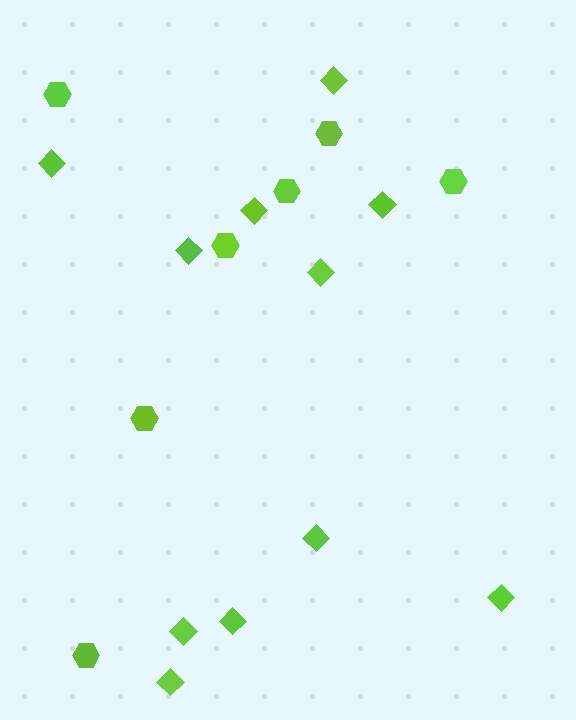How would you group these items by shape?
There are 2 groups: one group of hexagons (7) and one group of diamonds (11).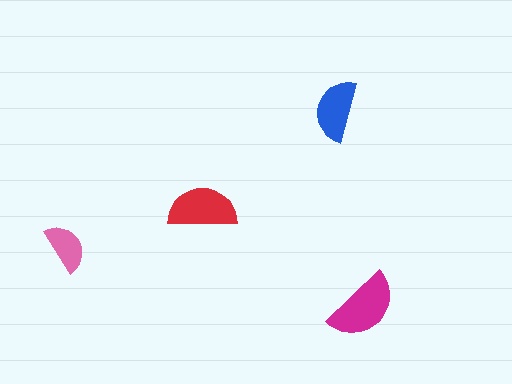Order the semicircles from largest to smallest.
the magenta one, the red one, the blue one, the pink one.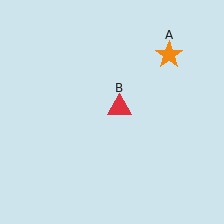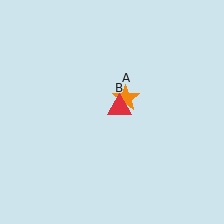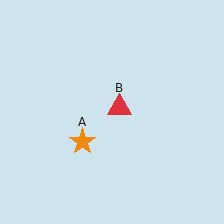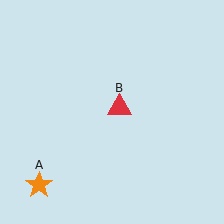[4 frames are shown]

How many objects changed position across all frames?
1 object changed position: orange star (object A).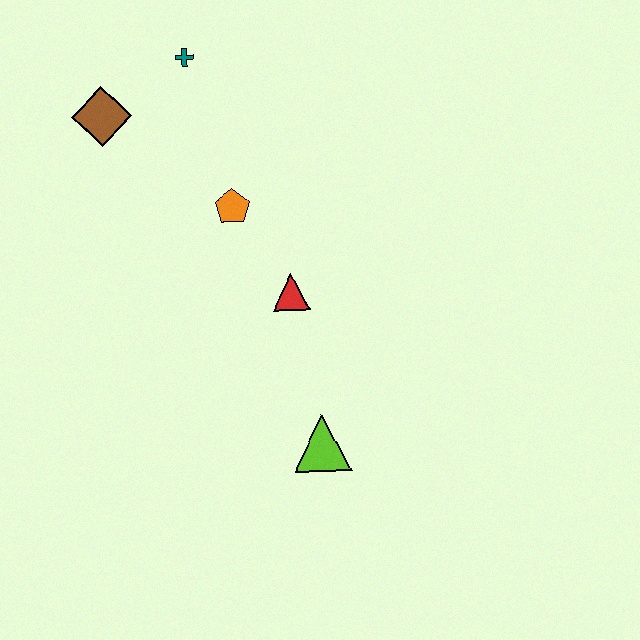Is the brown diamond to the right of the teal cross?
No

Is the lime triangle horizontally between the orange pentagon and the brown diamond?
No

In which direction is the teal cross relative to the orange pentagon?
The teal cross is above the orange pentagon.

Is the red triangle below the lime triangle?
No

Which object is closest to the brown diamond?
The teal cross is closest to the brown diamond.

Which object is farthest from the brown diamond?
The lime triangle is farthest from the brown diamond.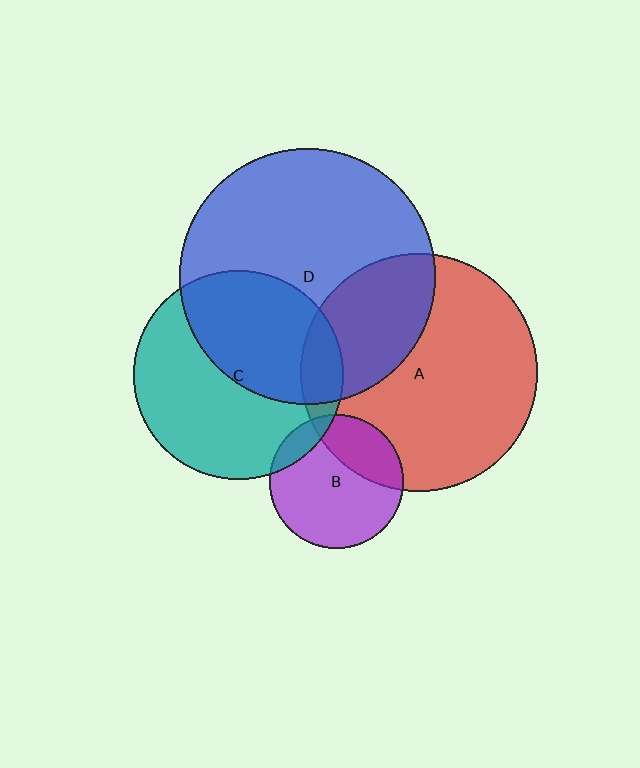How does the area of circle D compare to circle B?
Approximately 3.7 times.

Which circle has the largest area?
Circle D (blue).